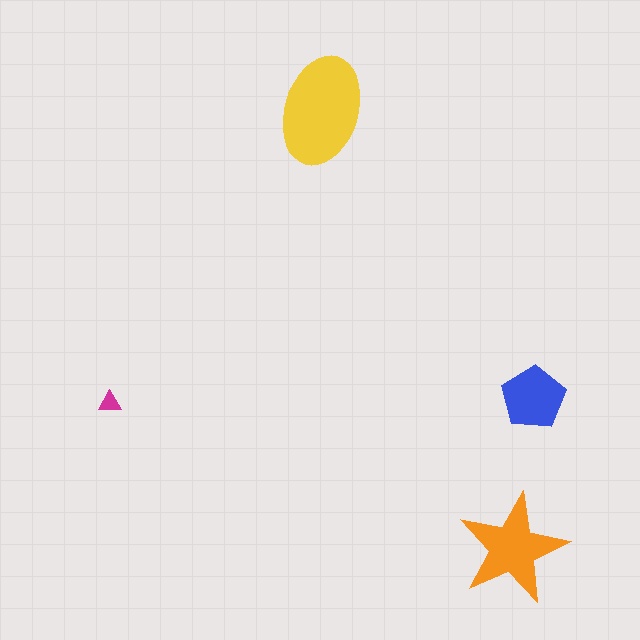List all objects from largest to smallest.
The yellow ellipse, the orange star, the blue pentagon, the magenta triangle.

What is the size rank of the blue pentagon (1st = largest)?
3rd.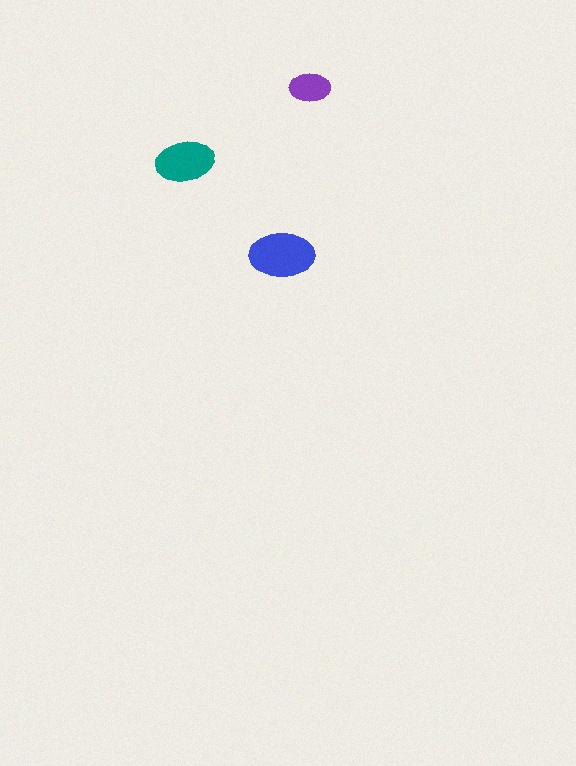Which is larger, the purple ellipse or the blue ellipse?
The blue one.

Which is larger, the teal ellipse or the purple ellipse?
The teal one.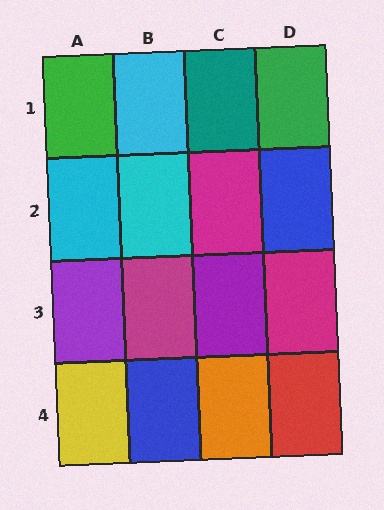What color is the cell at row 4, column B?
Blue.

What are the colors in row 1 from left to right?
Green, cyan, teal, green.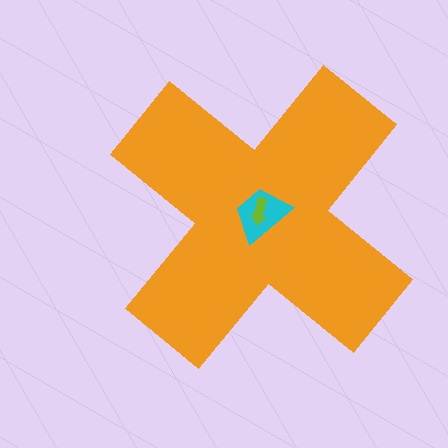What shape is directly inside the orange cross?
The cyan trapezoid.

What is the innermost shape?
The lime arrow.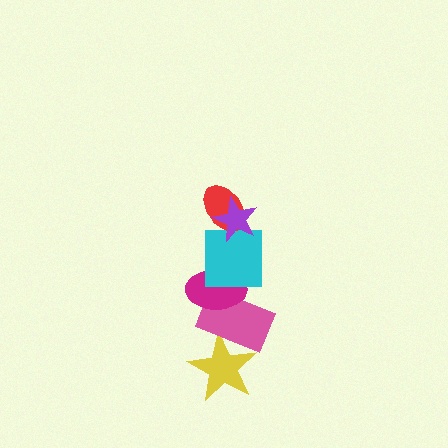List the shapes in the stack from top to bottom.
From top to bottom: the purple star, the red ellipse, the cyan square, the magenta ellipse, the pink rectangle, the yellow star.